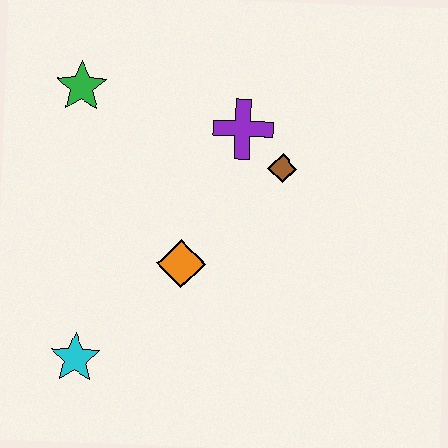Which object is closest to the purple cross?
The brown diamond is closest to the purple cross.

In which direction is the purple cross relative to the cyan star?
The purple cross is above the cyan star.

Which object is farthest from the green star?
The cyan star is farthest from the green star.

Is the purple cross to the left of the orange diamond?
No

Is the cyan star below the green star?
Yes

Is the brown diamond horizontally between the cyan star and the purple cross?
No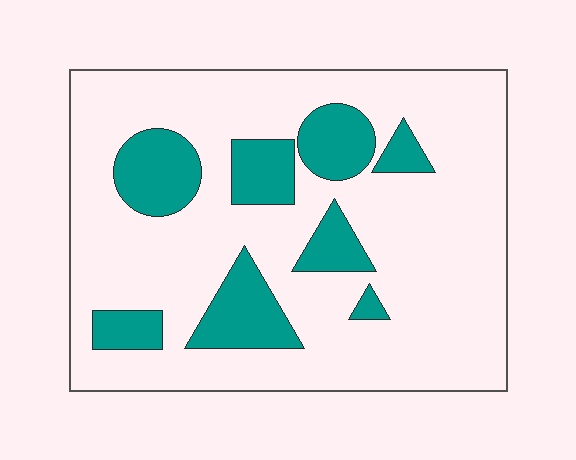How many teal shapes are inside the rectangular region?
8.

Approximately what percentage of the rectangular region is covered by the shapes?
Approximately 20%.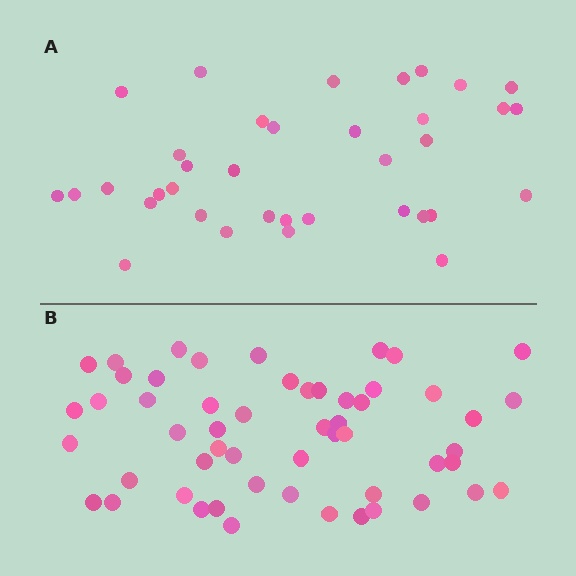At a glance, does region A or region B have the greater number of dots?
Region B (the bottom region) has more dots.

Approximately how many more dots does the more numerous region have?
Region B has approximately 20 more dots than region A.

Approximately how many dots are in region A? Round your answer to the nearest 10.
About 40 dots. (The exact count is 36, which rounds to 40.)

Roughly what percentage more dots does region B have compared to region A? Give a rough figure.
About 50% more.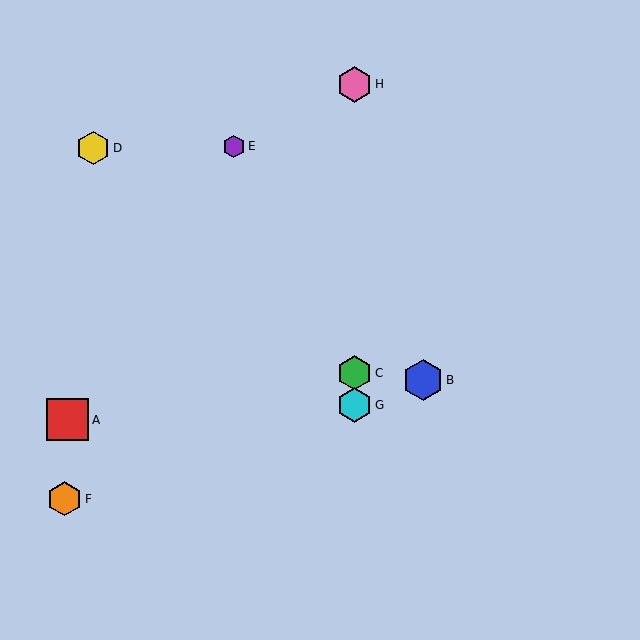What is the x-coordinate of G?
Object G is at x≈355.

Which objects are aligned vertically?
Objects C, G, H are aligned vertically.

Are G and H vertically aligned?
Yes, both are at x≈355.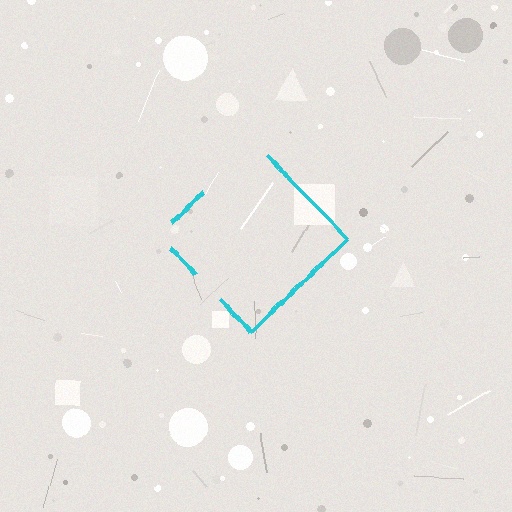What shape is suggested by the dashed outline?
The dashed outline suggests a diamond.